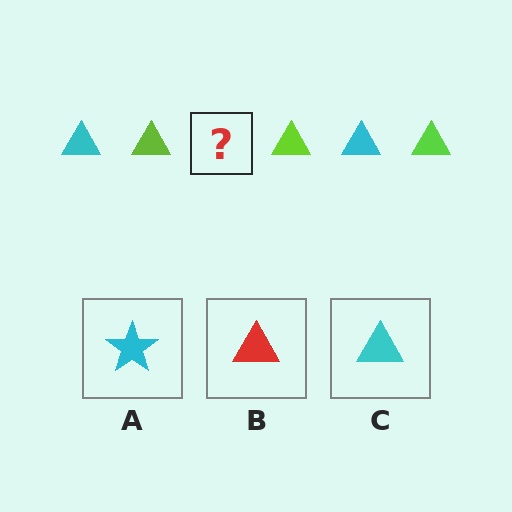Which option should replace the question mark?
Option C.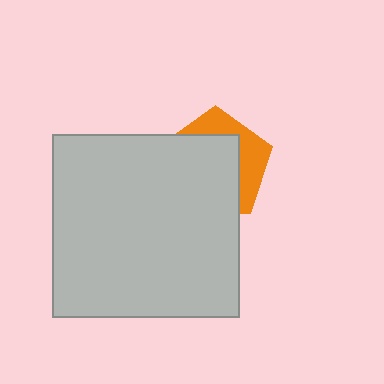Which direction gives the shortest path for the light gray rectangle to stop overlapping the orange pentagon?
Moving toward the lower-left gives the shortest separation.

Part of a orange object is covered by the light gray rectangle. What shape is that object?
It is a pentagon.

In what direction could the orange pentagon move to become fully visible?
The orange pentagon could move toward the upper-right. That would shift it out from behind the light gray rectangle entirely.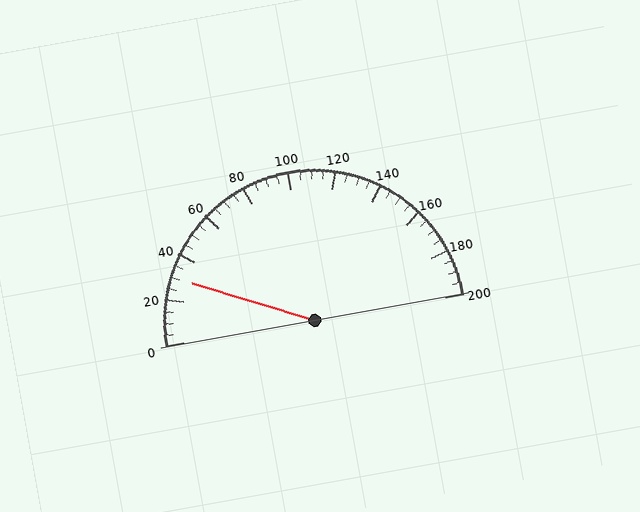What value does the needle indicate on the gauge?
The needle indicates approximately 30.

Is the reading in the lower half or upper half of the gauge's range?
The reading is in the lower half of the range (0 to 200).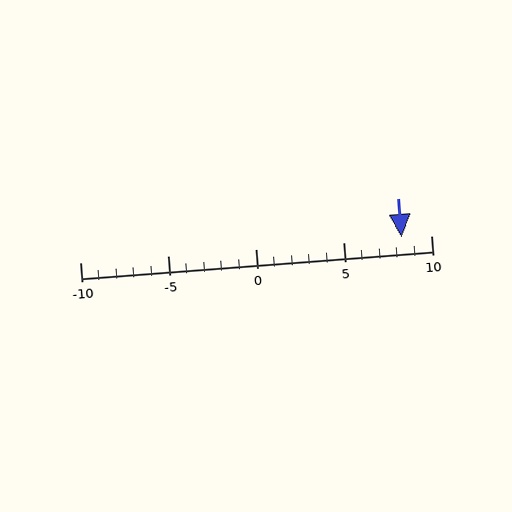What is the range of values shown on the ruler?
The ruler shows values from -10 to 10.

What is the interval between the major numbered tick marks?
The major tick marks are spaced 5 units apart.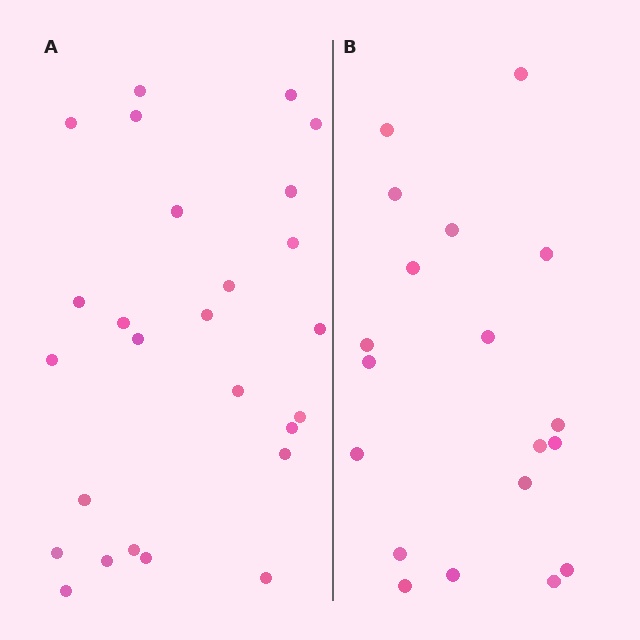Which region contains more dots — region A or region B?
Region A (the left region) has more dots.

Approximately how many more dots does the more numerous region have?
Region A has roughly 8 or so more dots than region B.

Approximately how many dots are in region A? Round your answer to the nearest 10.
About 30 dots. (The exact count is 26, which rounds to 30.)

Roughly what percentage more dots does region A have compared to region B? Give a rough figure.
About 35% more.